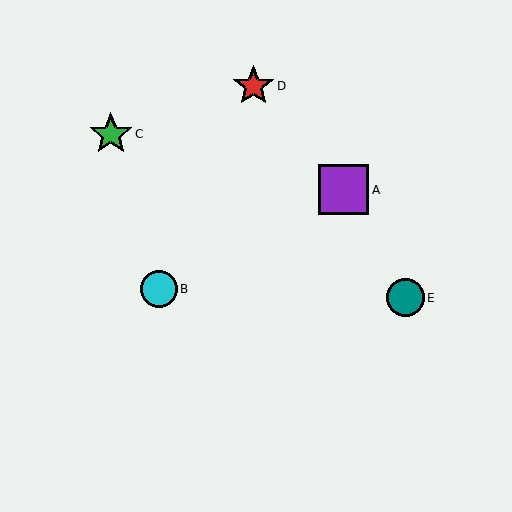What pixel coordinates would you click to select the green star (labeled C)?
Click at (111, 134) to select the green star C.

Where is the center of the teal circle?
The center of the teal circle is at (405, 298).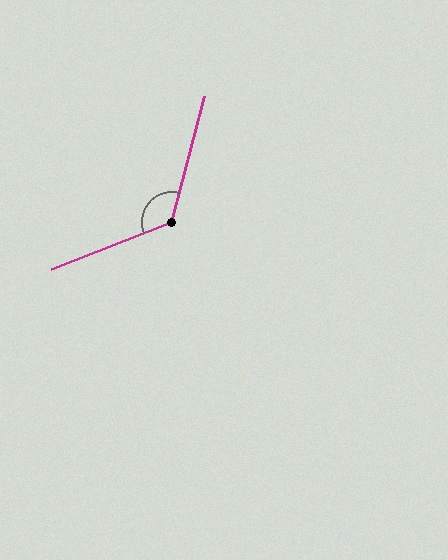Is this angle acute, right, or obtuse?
It is obtuse.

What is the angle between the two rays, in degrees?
Approximately 126 degrees.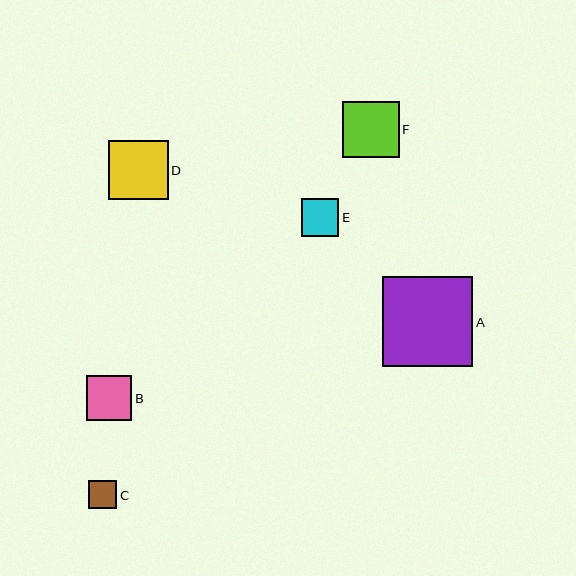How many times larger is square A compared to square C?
Square A is approximately 3.2 times the size of square C.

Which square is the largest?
Square A is the largest with a size of approximately 90 pixels.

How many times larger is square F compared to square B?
Square F is approximately 1.2 times the size of square B.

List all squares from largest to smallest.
From largest to smallest: A, D, F, B, E, C.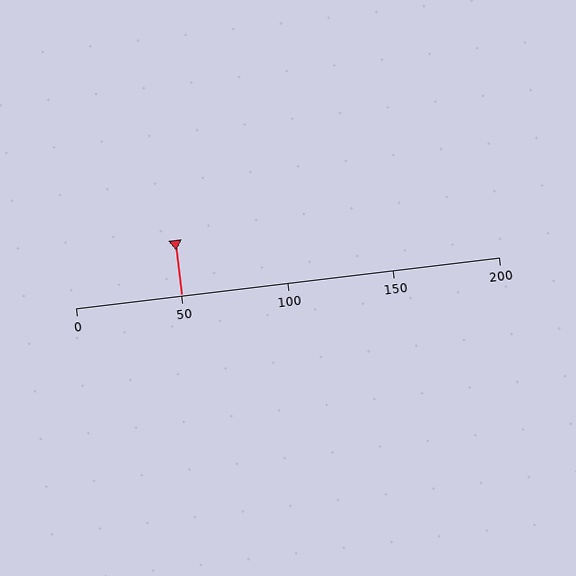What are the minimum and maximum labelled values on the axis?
The axis runs from 0 to 200.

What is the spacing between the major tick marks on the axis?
The major ticks are spaced 50 apart.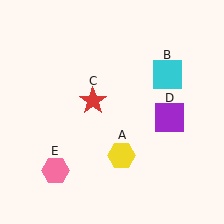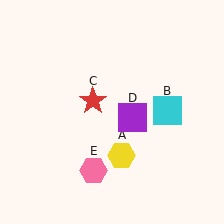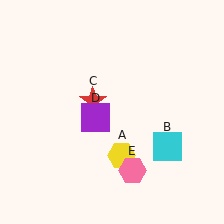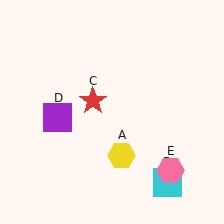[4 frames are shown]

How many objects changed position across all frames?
3 objects changed position: cyan square (object B), purple square (object D), pink hexagon (object E).